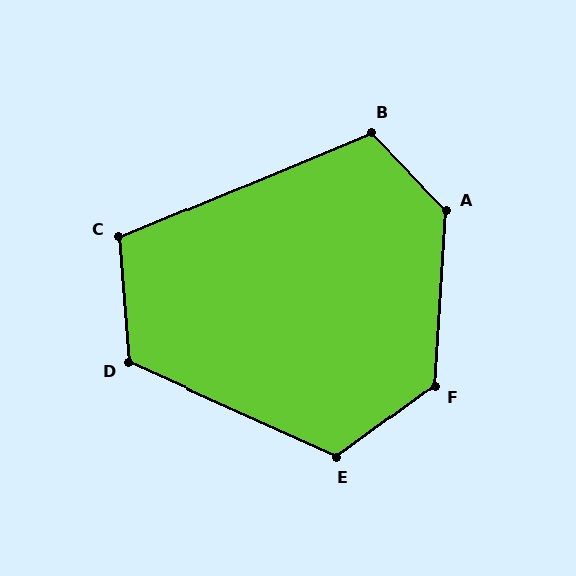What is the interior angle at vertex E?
Approximately 119 degrees (obtuse).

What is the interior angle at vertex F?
Approximately 130 degrees (obtuse).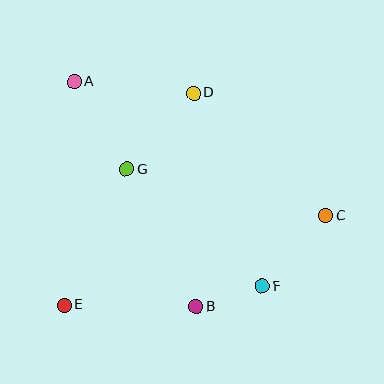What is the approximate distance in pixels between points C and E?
The distance between C and E is approximately 276 pixels.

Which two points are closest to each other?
Points B and F are closest to each other.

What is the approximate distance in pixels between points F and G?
The distance between F and G is approximately 179 pixels.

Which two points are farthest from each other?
Points A and C are farthest from each other.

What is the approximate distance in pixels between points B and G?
The distance between B and G is approximately 154 pixels.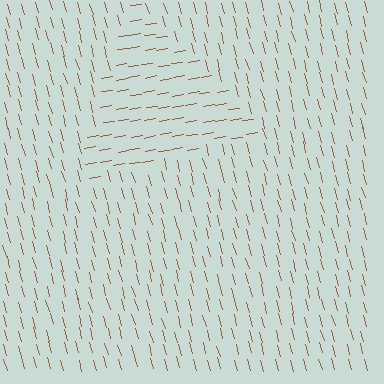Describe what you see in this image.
The image is filled with small brown line segments. A triangle region in the image has lines oriented differently from the surrounding lines, creating a visible texture boundary.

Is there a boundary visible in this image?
Yes, there is a texture boundary formed by a change in line orientation.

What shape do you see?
I see a triangle.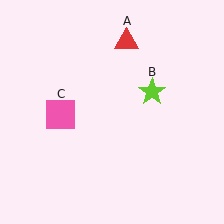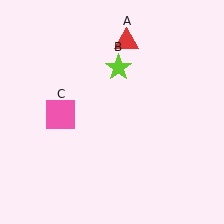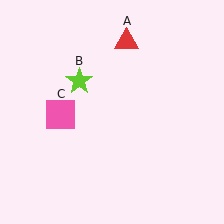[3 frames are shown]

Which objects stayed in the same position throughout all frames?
Red triangle (object A) and pink square (object C) remained stationary.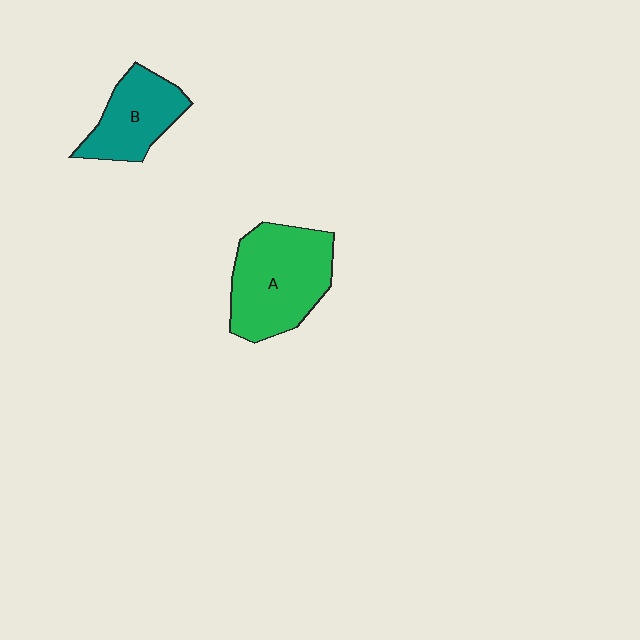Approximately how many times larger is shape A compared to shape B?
Approximately 1.5 times.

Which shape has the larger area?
Shape A (green).